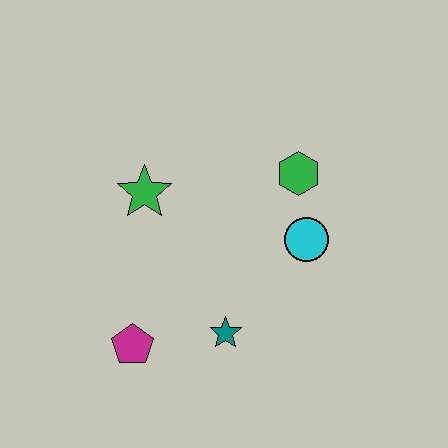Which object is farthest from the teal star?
The green hexagon is farthest from the teal star.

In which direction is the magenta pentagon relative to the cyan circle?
The magenta pentagon is to the left of the cyan circle.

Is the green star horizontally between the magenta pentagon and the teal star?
Yes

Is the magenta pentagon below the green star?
Yes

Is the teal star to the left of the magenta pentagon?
No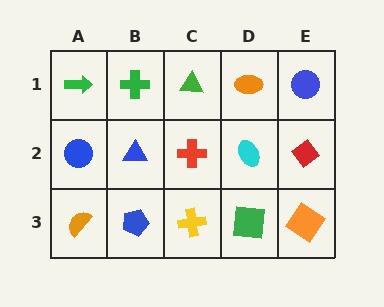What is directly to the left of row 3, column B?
An orange semicircle.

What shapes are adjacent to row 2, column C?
A green triangle (row 1, column C), a yellow cross (row 3, column C), a blue triangle (row 2, column B), a cyan ellipse (row 2, column D).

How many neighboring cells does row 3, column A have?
2.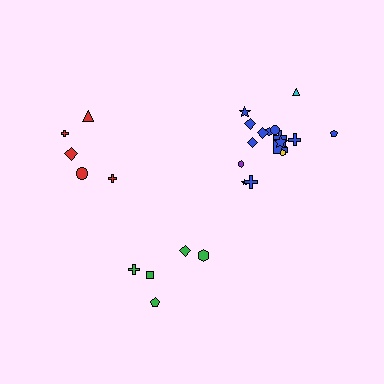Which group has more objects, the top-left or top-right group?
The top-right group.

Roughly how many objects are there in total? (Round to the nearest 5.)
Roughly 30 objects in total.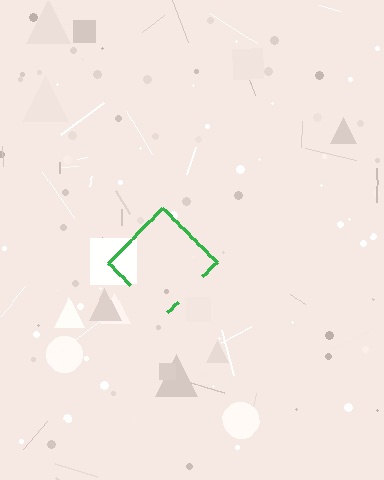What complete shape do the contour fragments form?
The contour fragments form a diamond.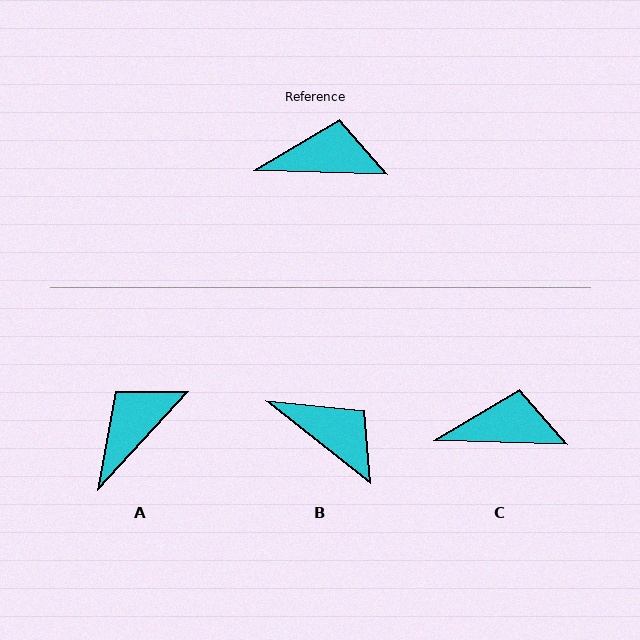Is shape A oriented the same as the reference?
No, it is off by about 49 degrees.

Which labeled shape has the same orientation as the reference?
C.